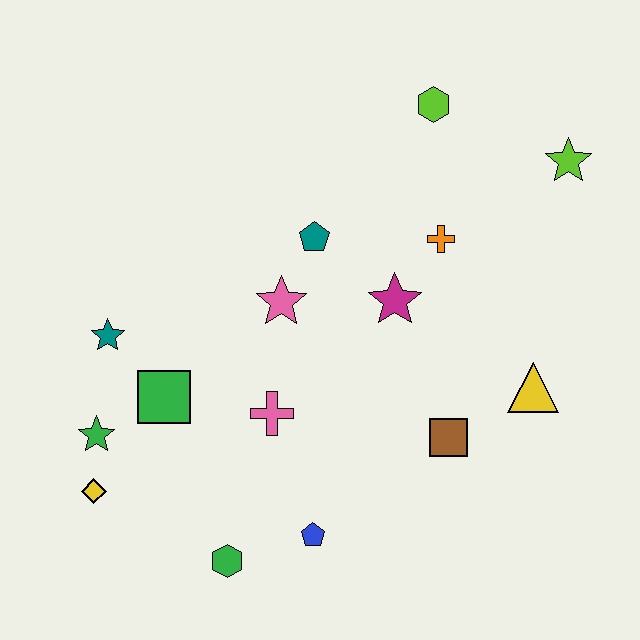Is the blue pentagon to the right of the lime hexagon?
No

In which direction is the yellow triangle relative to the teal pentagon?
The yellow triangle is to the right of the teal pentagon.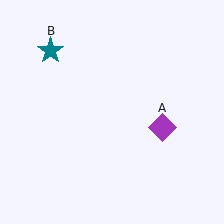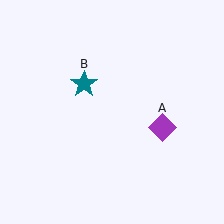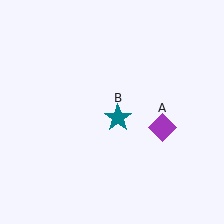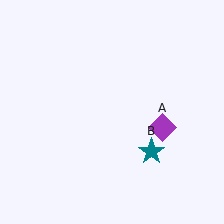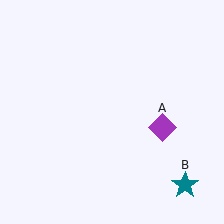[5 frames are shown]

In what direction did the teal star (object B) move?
The teal star (object B) moved down and to the right.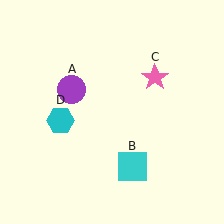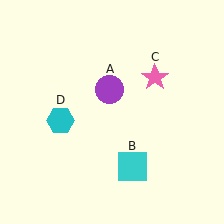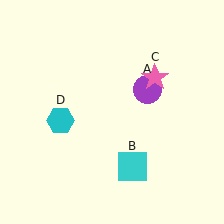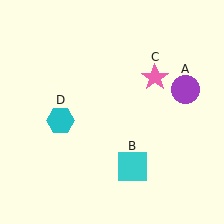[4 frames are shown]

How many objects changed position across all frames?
1 object changed position: purple circle (object A).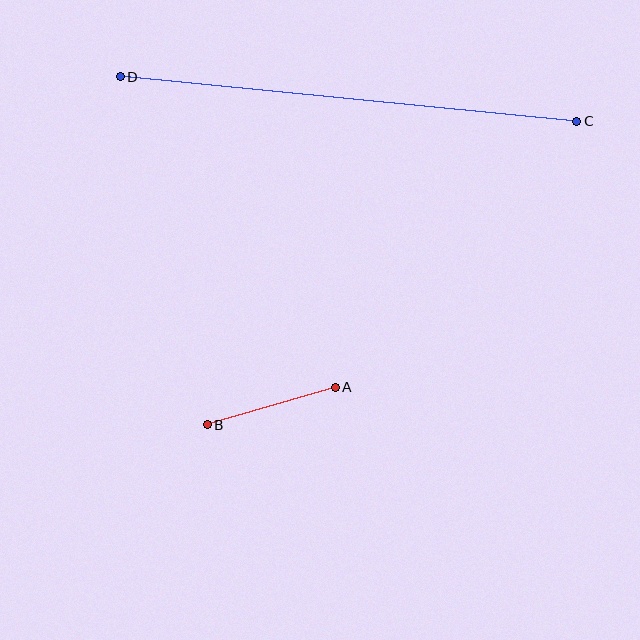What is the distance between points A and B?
The distance is approximately 133 pixels.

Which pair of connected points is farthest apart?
Points C and D are farthest apart.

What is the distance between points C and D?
The distance is approximately 459 pixels.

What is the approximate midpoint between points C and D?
The midpoint is at approximately (348, 99) pixels.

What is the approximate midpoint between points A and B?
The midpoint is at approximately (271, 406) pixels.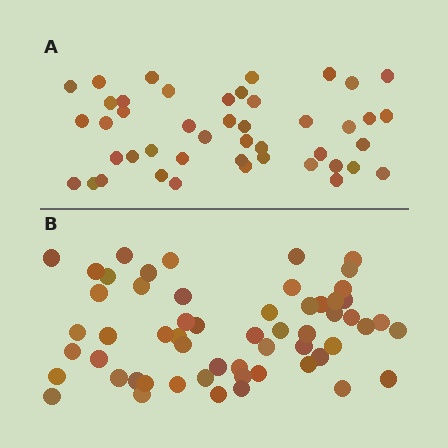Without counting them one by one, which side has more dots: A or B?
Region B (the bottom region) has more dots.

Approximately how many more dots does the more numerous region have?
Region B has roughly 12 or so more dots than region A.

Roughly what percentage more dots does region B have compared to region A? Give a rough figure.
About 25% more.